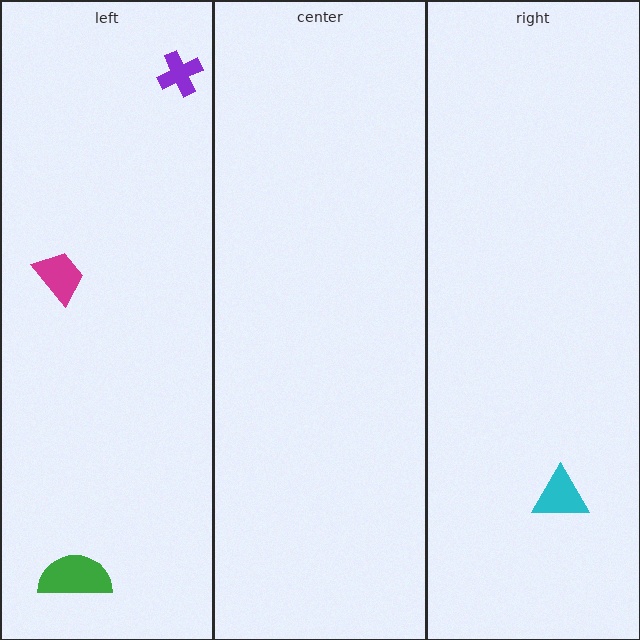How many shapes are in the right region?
1.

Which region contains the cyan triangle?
The right region.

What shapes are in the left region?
The green semicircle, the purple cross, the magenta trapezoid.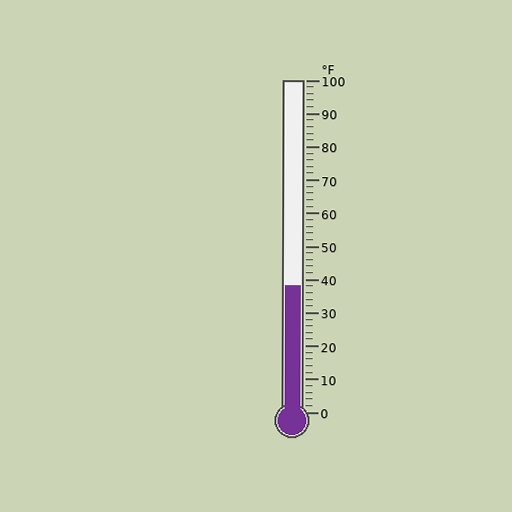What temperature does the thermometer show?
The thermometer shows approximately 38°F.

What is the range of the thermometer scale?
The thermometer scale ranges from 0°F to 100°F.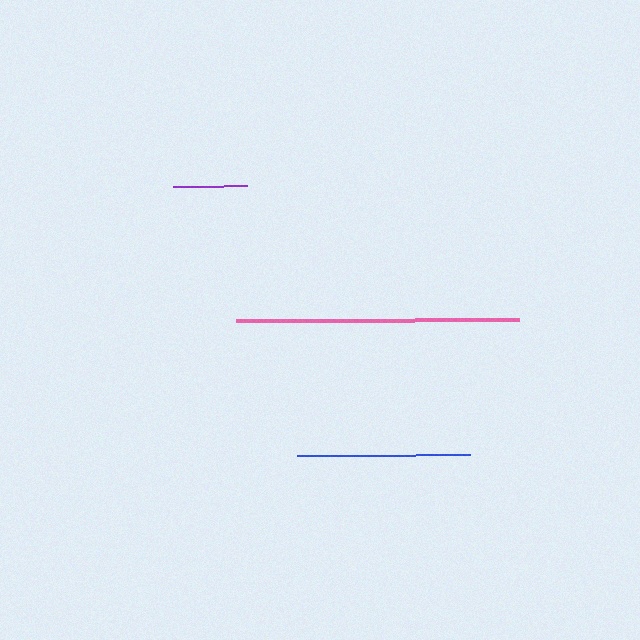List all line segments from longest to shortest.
From longest to shortest: pink, blue, purple.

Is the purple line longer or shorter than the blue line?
The blue line is longer than the purple line.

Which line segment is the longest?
The pink line is the longest at approximately 284 pixels.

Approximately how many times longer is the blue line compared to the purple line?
The blue line is approximately 2.3 times the length of the purple line.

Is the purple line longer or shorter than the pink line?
The pink line is longer than the purple line.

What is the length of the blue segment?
The blue segment is approximately 173 pixels long.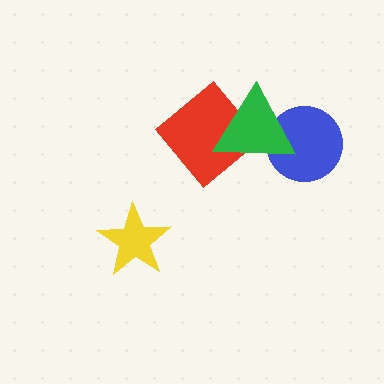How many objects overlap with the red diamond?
1 object overlaps with the red diamond.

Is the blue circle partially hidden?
Yes, it is partially covered by another shape.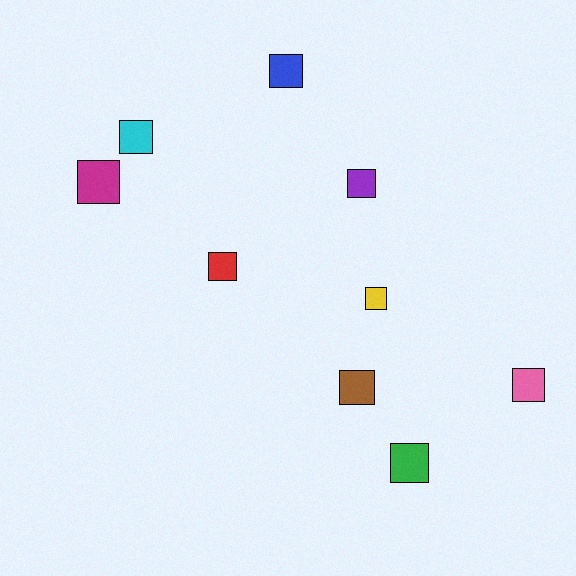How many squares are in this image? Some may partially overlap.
There are 9 squares.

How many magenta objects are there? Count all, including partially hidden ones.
There is 1 magenta object.